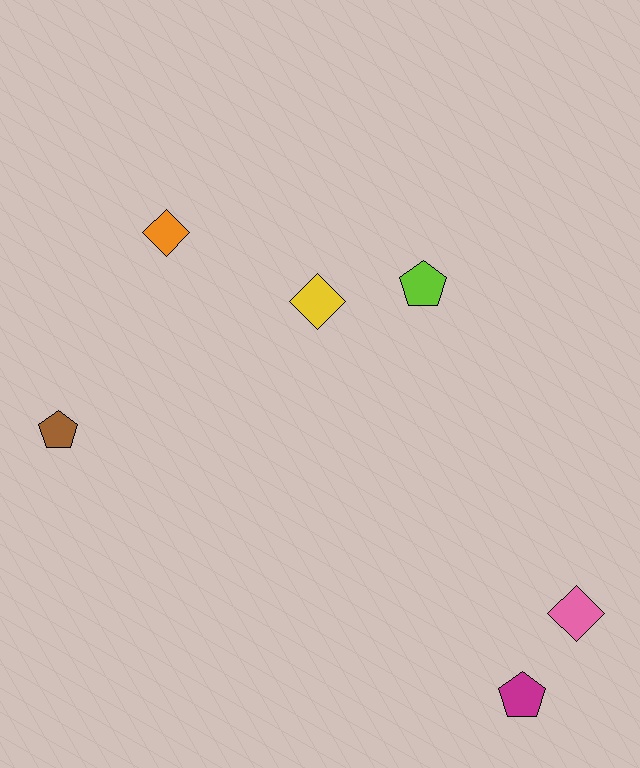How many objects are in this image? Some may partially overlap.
There are 6 objects.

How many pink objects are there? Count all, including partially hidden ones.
There is 1 pink object.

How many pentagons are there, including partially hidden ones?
There are 3 pentagons.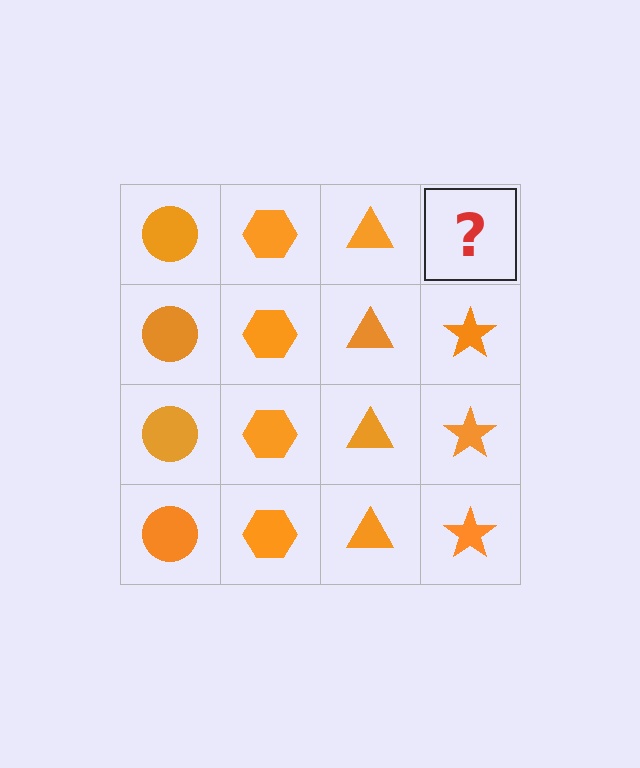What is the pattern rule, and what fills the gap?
The rule is that each column has a consistent shape. The gap should be filled with an orange star.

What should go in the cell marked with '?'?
The missing cell should contain an orange star.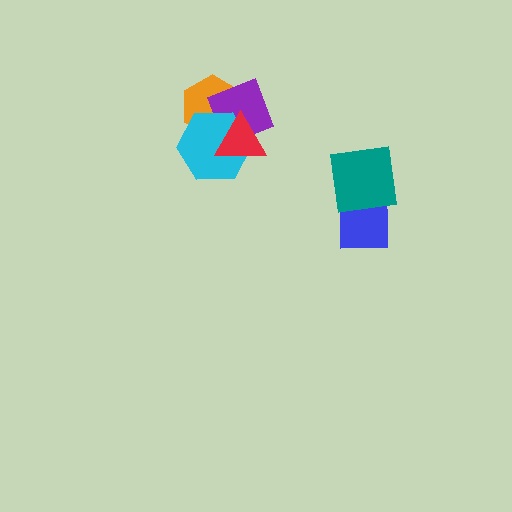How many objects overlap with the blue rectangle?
1 object overlaps with the blue rectangle.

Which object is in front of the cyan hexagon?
The red triangle is in front of the cyan hexagon.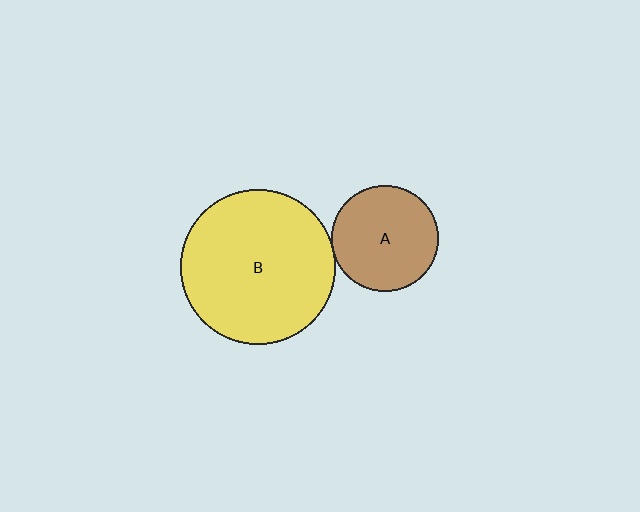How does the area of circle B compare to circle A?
Approximately 2.1 times.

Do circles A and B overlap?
Yes.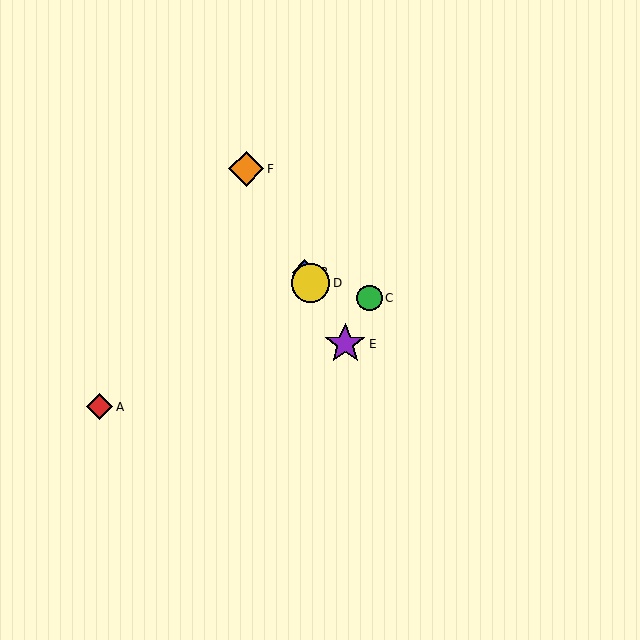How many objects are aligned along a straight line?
4 objects (B, D, E, F) are aligned along a straight line.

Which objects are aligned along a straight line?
Objects B, D, E, F are aligned along a straight line.